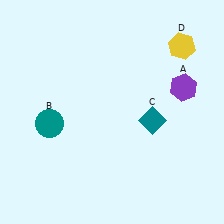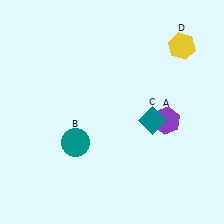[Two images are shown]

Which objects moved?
The objects that moved are: the purple hexagon (A), the teal circle (B).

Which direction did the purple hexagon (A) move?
The purple hexagon (A) moved down.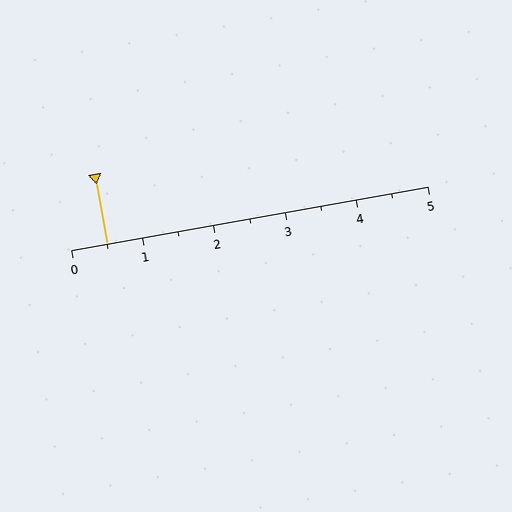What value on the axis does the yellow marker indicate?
The marker indicates approximately 0.5.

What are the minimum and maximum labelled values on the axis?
The axis runs from 0 to 5.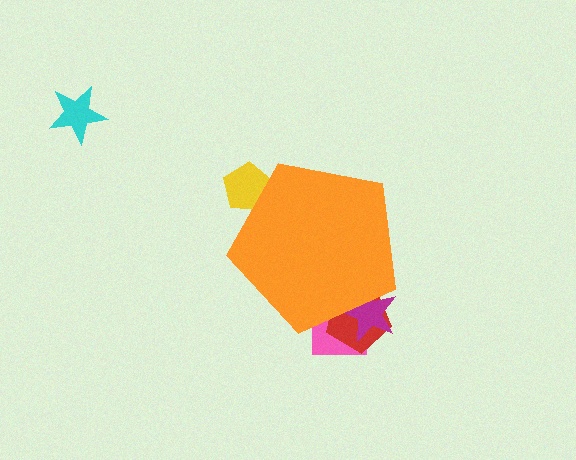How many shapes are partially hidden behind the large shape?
4 shapes are partially hidden.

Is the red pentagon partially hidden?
Yes, the red pentagon is partially hidden behind the orange pentagon.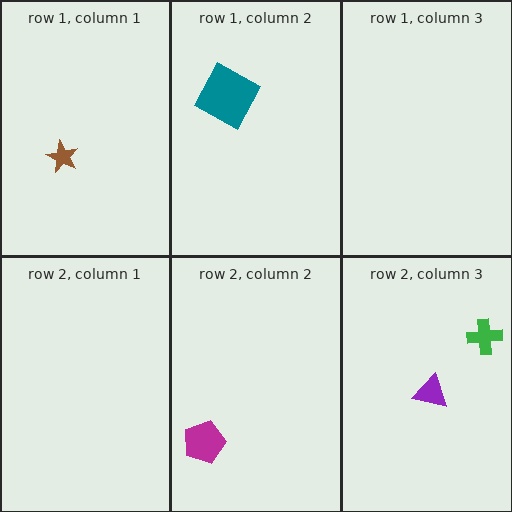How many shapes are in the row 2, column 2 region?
1.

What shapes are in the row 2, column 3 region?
The purple triangle, the green cross.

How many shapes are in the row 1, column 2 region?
1.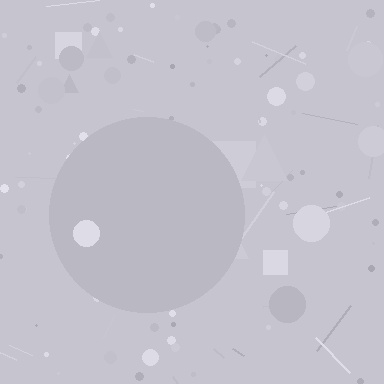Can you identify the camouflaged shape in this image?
The camouflaged shape is a circle.